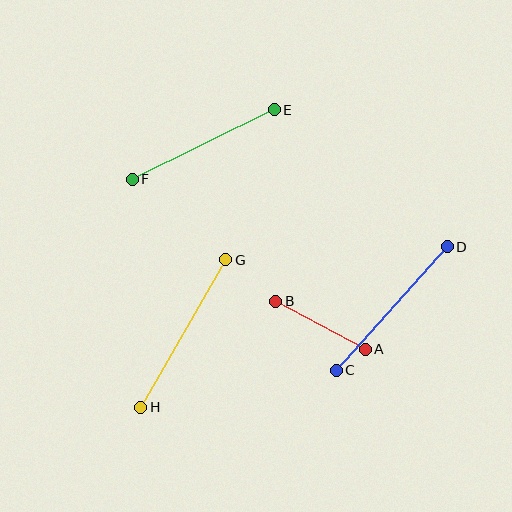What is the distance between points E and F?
The distance is approximately 158 pixels.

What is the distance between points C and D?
The distance is approximately 166 pixels.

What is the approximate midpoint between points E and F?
The midpoint is at approximately (203, 144) pixels.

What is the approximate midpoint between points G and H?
The midpoint is at approximately (183, 333) pixels.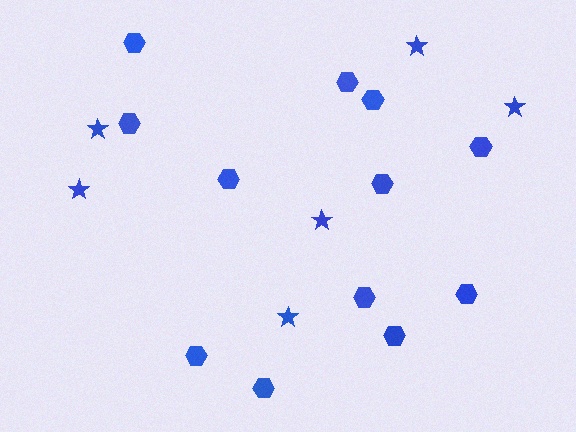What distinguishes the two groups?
There are 2 groups: one group of hexagons (12) and one group of stars (6).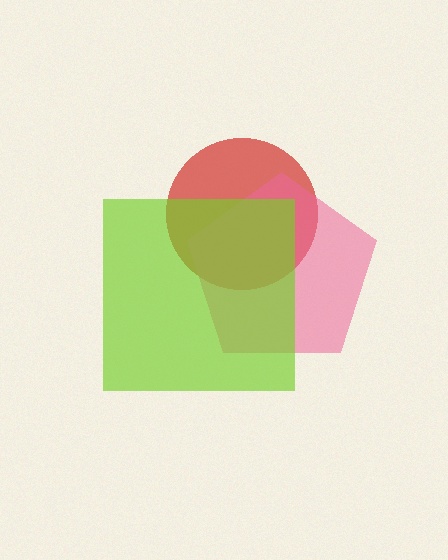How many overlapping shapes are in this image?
There are 3 overlapping shapes in the image.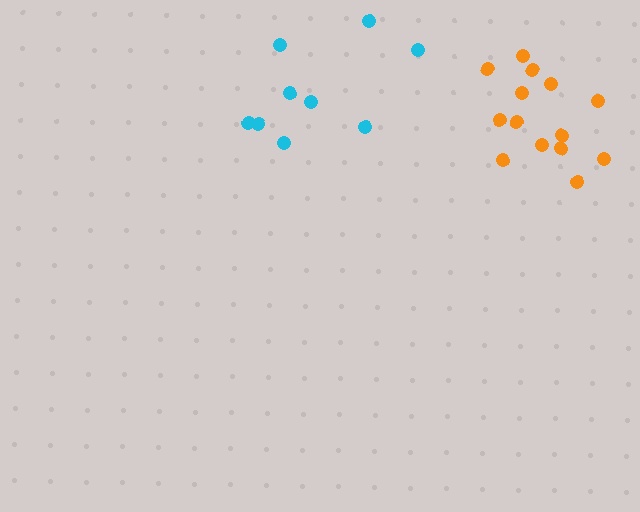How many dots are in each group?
Group 1: 14 dots, Group 2: 9 dots (23 total).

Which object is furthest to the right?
The orange cluster is rightmost.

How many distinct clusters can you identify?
There are 2 distinct clusters.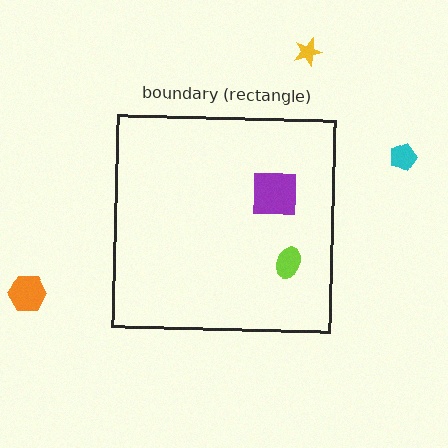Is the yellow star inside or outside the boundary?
Outside.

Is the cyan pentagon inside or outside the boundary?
Outside.